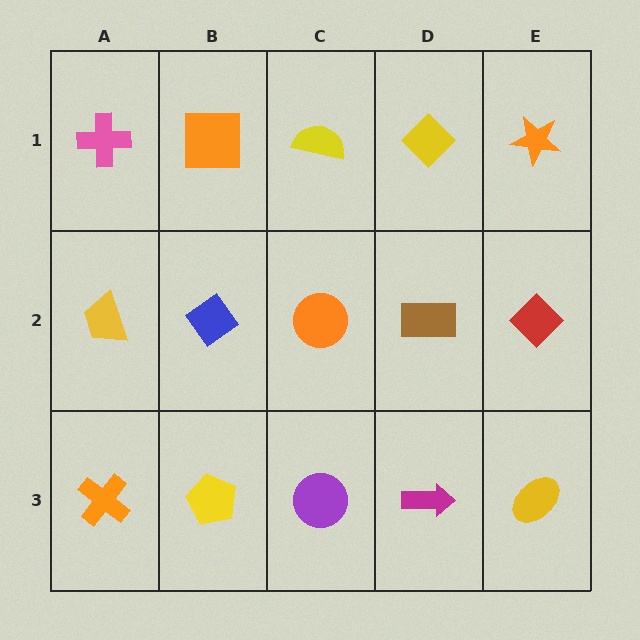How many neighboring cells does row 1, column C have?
3.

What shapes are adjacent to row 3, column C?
An orange circle (row 2, column C), a yellow pentagon (row 3, column B), a magenta arrow (row 3, column D).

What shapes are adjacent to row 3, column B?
A blue diamond (row 2, column B), an orange cross (row 3, column A), a purple circle (row 3, column C).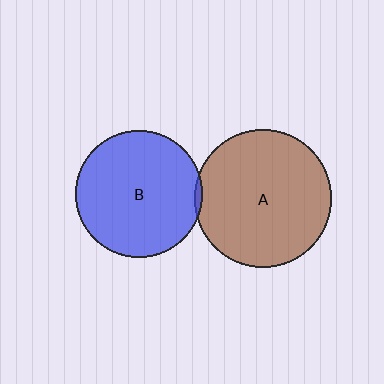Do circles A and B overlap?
Yes.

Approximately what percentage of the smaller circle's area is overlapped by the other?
Approximately 5%.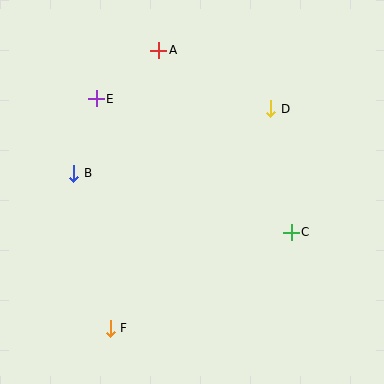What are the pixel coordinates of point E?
Point E is at (96, 99).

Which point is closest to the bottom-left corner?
Point F is closest to the bottom-left corner.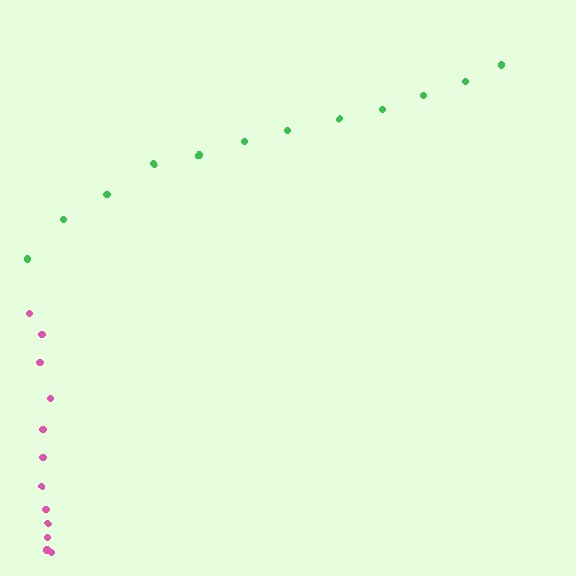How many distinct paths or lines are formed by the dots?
There are 2 distinct paths.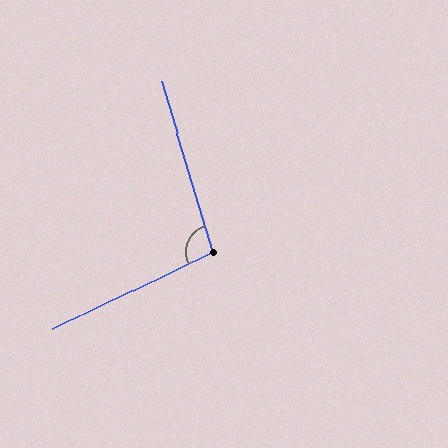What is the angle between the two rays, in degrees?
Approximately 99 degrees.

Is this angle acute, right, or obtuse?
It is obtuse.